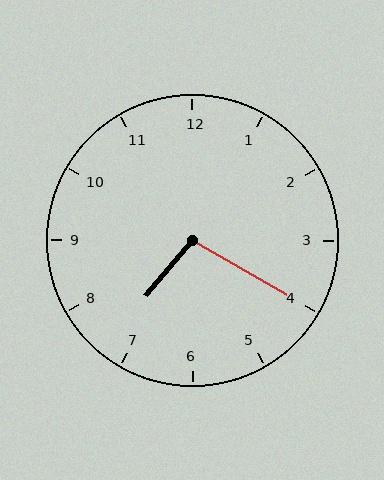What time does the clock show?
7:20.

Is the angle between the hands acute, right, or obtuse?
It is obtuse.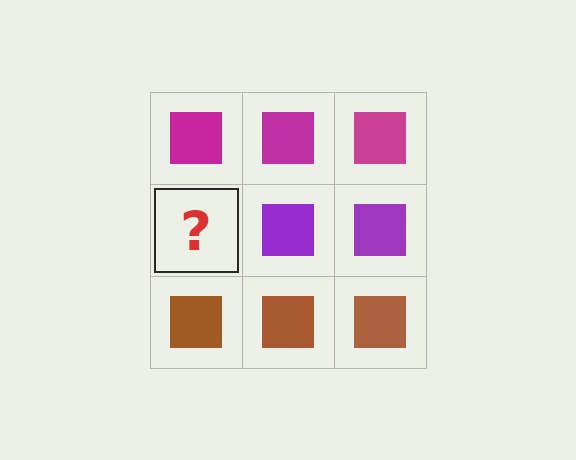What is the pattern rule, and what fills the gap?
The rule is that each row has a consistent color. The gap should be filled with a purple square.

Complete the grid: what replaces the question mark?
The question mark should be replaced with a purple square.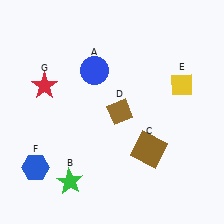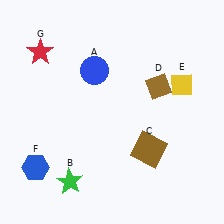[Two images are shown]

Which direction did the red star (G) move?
The red star (G) moved up.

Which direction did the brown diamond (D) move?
The brown diamond (D) moved right.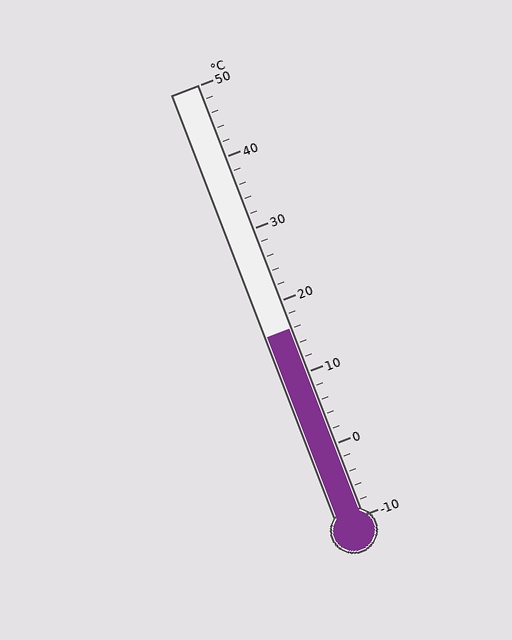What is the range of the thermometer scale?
The thermometer scale ranges from -10°C to 50°C.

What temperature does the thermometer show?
The thermometer shows approximately 16°C.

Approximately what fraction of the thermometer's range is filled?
The thermometer is filled to approximately 45% of its range.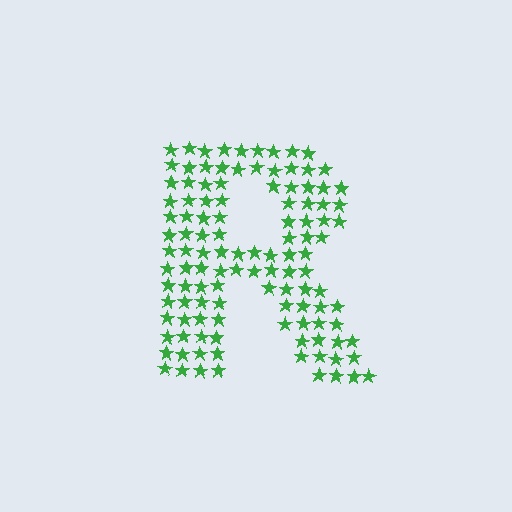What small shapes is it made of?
It is made of small stars.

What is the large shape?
The large shape is the letter R.